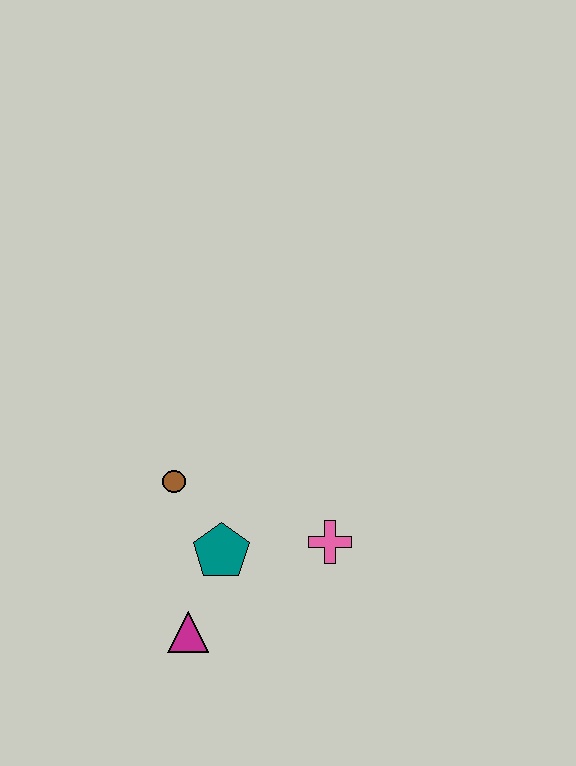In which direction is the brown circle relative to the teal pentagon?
The brown circle is above the teal pentagon.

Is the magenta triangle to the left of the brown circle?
No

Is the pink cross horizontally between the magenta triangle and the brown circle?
No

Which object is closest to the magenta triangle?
The teal pentagon is closest to the magenta triangle.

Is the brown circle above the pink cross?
Yes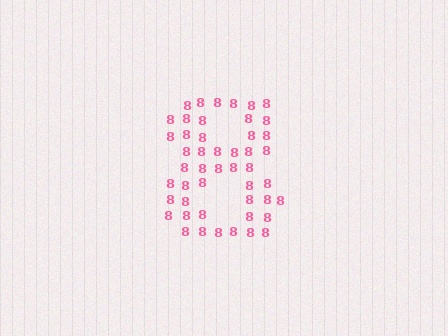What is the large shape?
The large shape is the digit 8.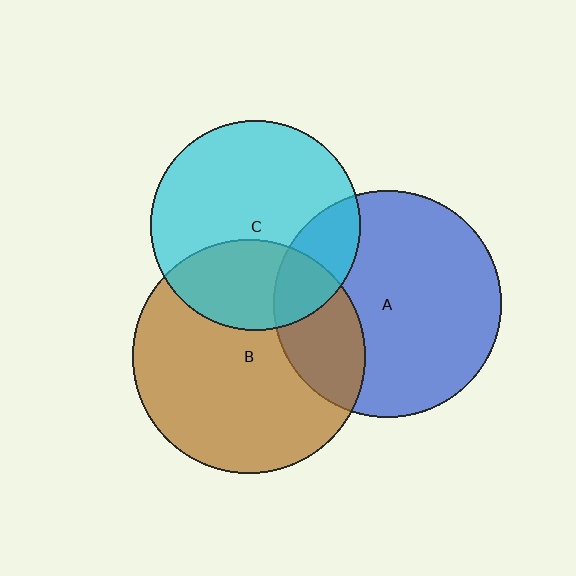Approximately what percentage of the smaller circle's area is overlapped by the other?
Approximately 20%.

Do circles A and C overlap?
Yes.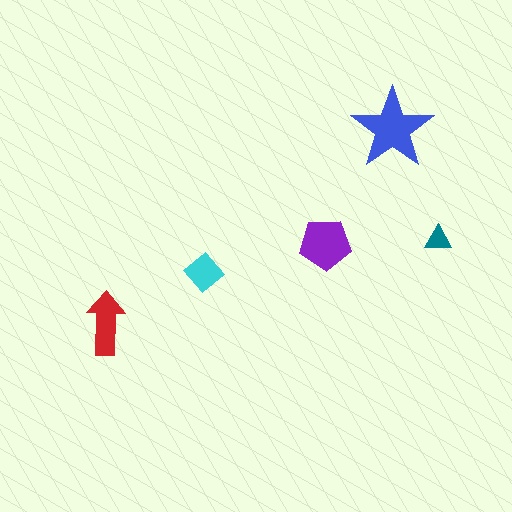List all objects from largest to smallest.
The blue star, the purple pentagon, the red arrow, the cyan diamond, the teal triangle.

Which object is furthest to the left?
The red arrow is leftmost.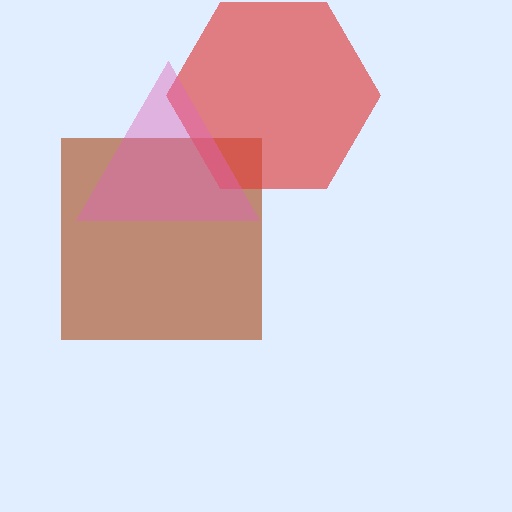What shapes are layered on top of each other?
The layered shapes are: a brown square, a red hexagon, a pink triangle.